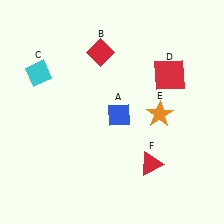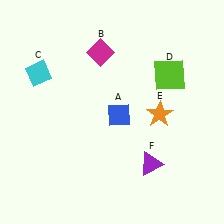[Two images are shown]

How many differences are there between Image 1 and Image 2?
There are 3 differences between the two images.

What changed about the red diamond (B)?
In Image 1, B is red. In Image 2, it changed to magenta.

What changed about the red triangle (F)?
In Image 1, F is red. In Image 2, it changed to purple.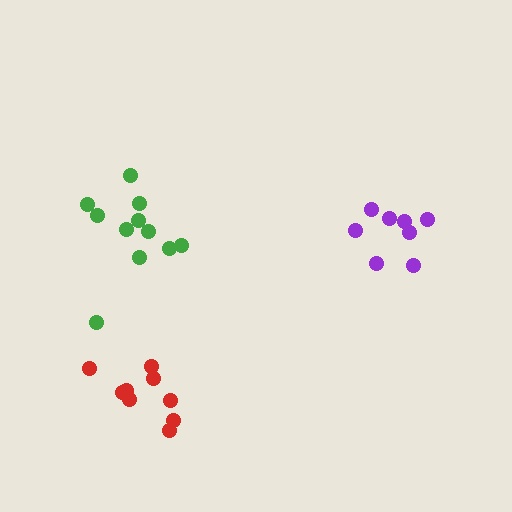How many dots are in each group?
Group 1: 11 dots, Group 2: 8 dots, Group 3: 9 dots (28 total).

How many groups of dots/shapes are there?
There are 3 groups.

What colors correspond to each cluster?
The clusters are colored: green, purple, red.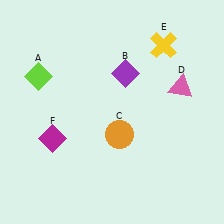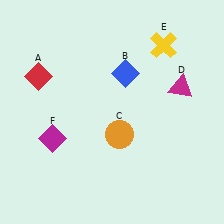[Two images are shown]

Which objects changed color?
A changed from lime to red. B changed from purple to blue. D changed from pink to magenta.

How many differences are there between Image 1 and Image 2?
There are 3 differences between the two images.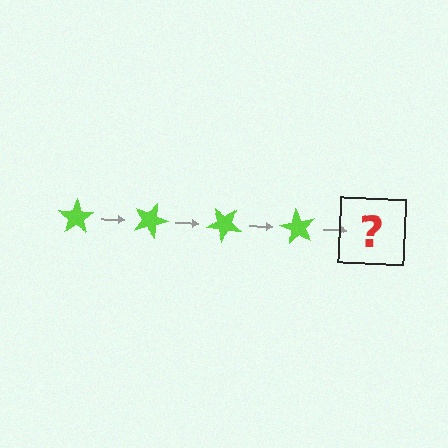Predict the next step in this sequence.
The next step is a lime star rotated 80 degrees.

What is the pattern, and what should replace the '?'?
The pattern is that the star rotates 20 degrees each step. The '?' should be a lime star rotated 80 degrees.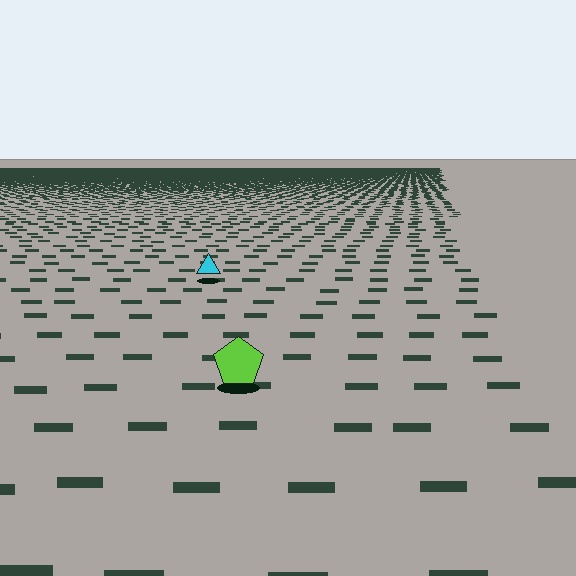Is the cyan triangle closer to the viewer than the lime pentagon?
No. The lime pentagon is closer — you can tell from the texture gradient: the ground texture is coarser near it.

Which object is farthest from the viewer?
The cyan triangle is farthest from the viewer. It appears smaller and the ground texture around it is denser.